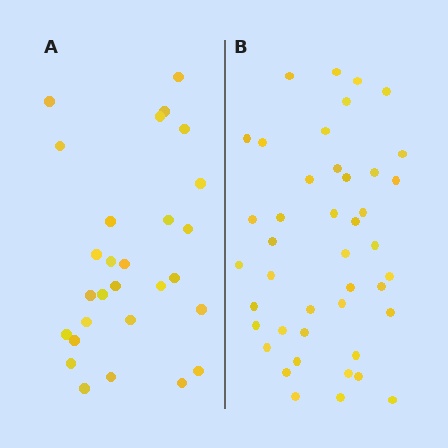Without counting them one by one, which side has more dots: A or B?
Region B (the right region) has more dots.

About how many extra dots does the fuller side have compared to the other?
Region B has approximately 15 more dots than region A.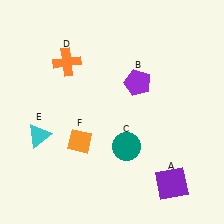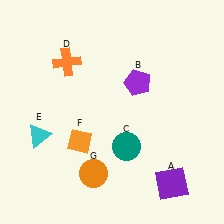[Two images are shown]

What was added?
An orange circle (G) was added in Image 2.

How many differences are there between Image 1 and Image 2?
There is 1 difference between the two images.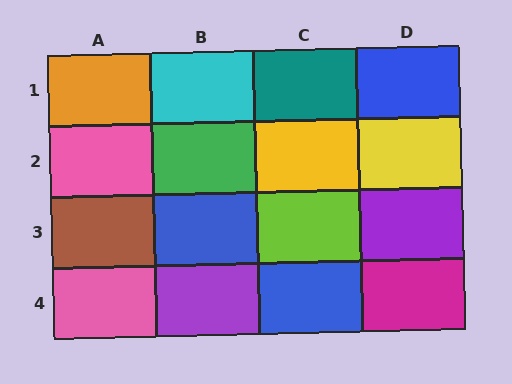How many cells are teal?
1 cell is teal.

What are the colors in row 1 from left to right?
Orange, cyan, teal, blue.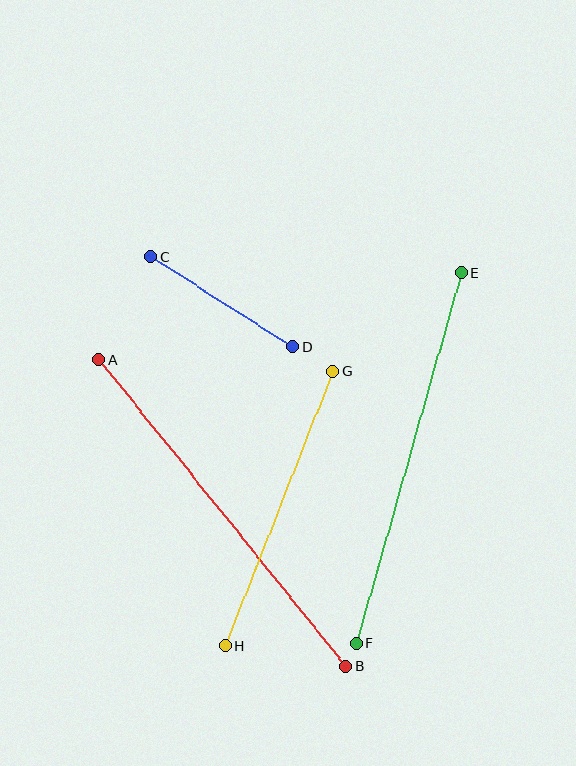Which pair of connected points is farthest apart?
Points A and B are farthest apart.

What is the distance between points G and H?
The distance is approximately 295 pixels.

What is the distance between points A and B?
The distance is approximately 394 pixels.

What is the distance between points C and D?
The distance is approximately 168 pixels.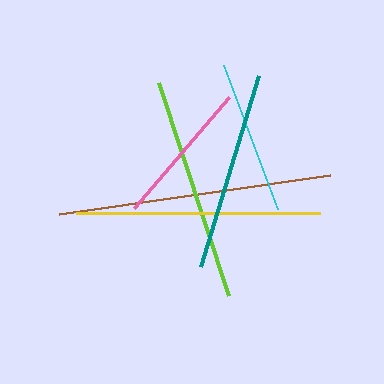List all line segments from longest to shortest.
From longest to shortest: brown, yellow, lime, teal, cyan, pink.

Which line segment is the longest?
The brown line is the longest at approximately 274 pixels.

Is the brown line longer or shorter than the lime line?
The brown line is longer than the lime line.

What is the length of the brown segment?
The brown segment is approximately 274 pixels long.